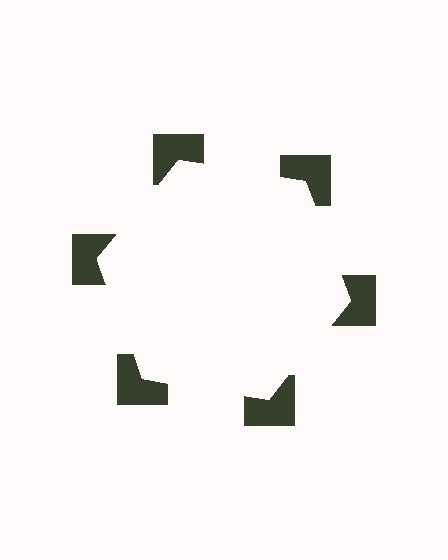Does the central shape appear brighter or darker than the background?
It typically appears slightly brighter than the background, even though no actual brightness change is drawn.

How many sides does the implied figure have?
6 sides.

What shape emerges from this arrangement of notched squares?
An illusory hexagon — its edges are inferred from the aligned wedge cuts in the notched squares, not physically drawn.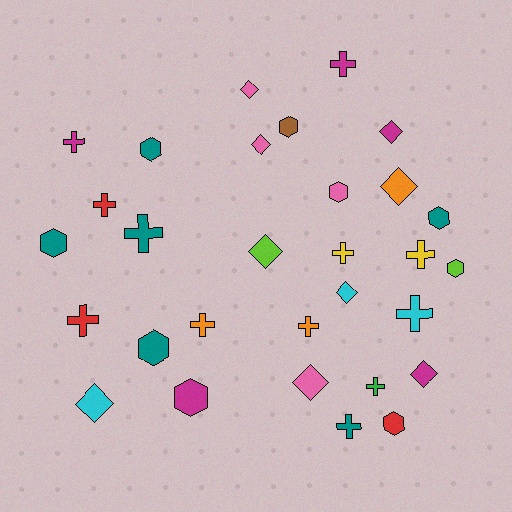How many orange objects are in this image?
There are 3 orange objects.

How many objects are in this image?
There are 30 objects.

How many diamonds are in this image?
There are 9 diamonds.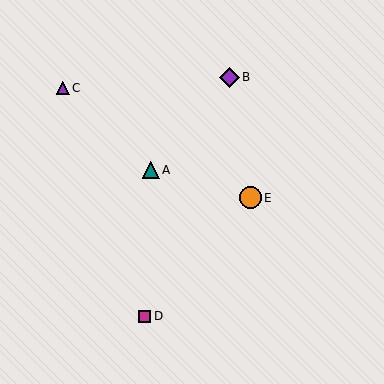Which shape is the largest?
The orange circle (labeled E) is the largest.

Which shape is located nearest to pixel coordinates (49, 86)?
The purple triangle (labeled C) at (63, 88) is nearest to that location.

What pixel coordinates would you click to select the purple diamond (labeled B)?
Click at (229, 77) to select the purple diamond B.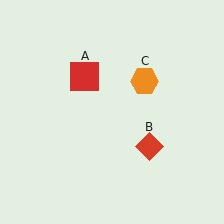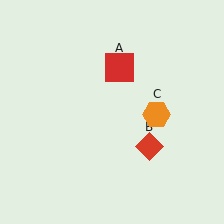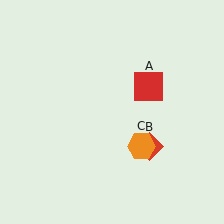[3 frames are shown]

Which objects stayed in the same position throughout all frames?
Red diamond (object B) remained stationary.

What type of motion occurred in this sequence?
The red square (object A), orange hexagon (object C) rotated clockwise around the center of the scene.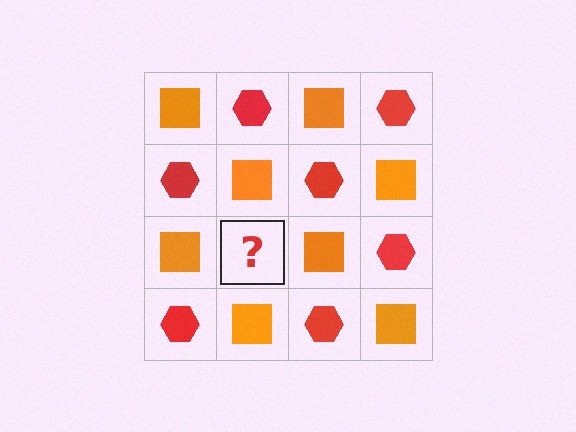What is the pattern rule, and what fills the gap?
The rule is that it alternates orange square and red hexagon in a checkerboard pattern. The gap should be filled with a red hexagon.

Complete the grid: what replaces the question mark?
The question mark should be replaced with a red hexagon.